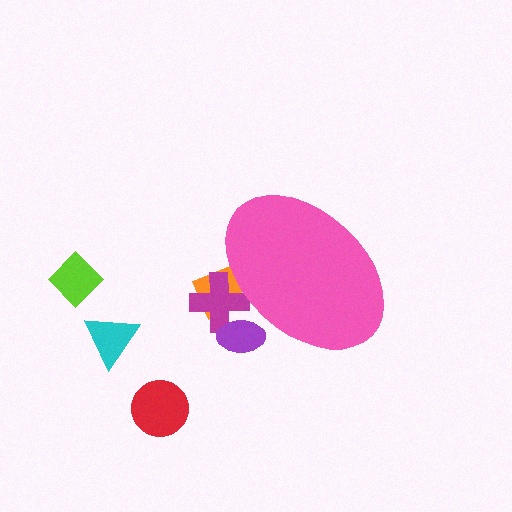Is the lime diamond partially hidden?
No, the lime diamond is fully visible.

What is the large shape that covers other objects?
A pink ellipse.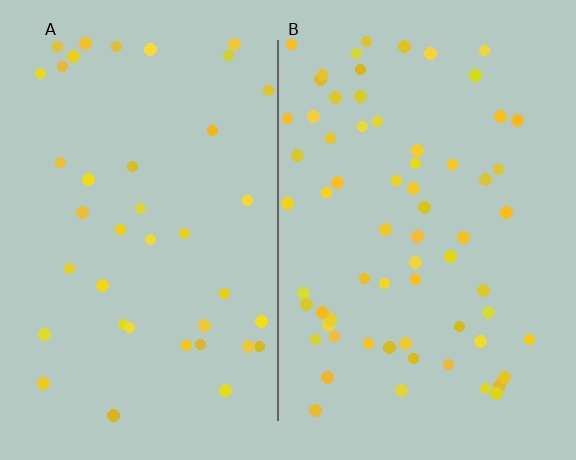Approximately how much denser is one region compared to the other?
Approximately 1.7× — region B over region A.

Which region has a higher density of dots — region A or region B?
B (the right).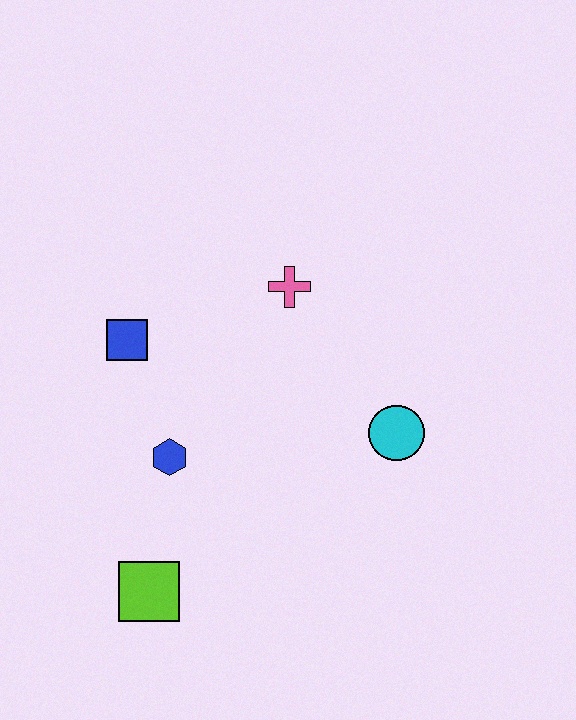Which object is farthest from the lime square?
The pink cross is farthest from the lime square.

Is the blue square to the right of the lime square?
No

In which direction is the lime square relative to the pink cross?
The lime square is below the pink cross.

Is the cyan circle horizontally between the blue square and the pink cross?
No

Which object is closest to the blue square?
The blue hexagon is closest to the blue square.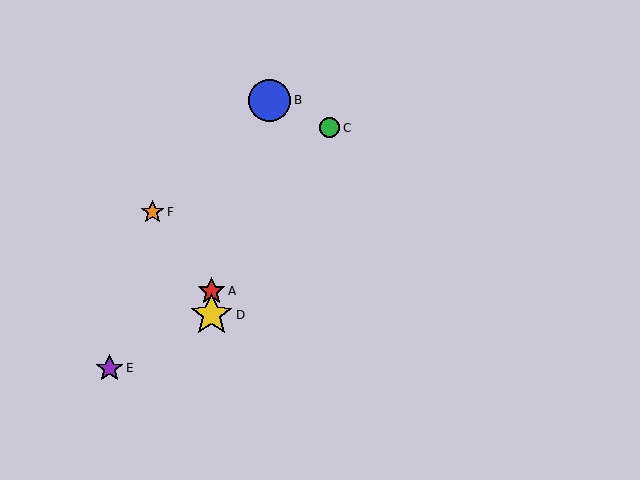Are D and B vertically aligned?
No, D is at x≈212 and B is at x≈269.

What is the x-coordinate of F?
Object F is at x≈153.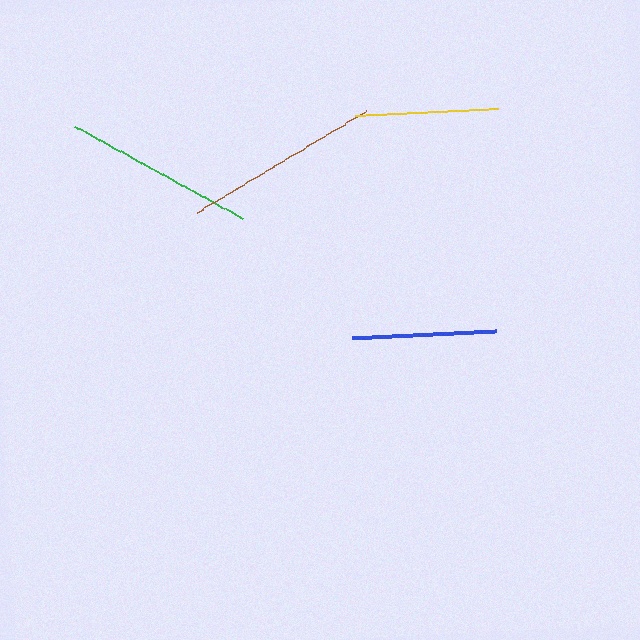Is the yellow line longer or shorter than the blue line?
The blue line is longer than the yellow line.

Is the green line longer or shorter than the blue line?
The green line is longer than the blue line.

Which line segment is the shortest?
The yellow line is the shortest at approximately 143 pixels.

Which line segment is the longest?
The brown line is the longest at approximately 197 pixels.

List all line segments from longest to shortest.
From longest to shortest: brown, green, blue, yellow.